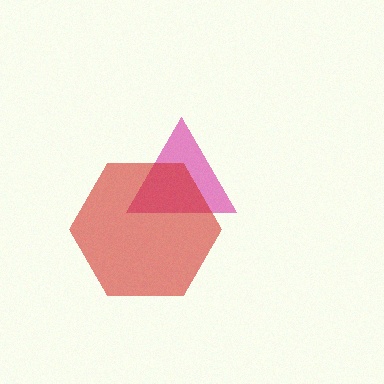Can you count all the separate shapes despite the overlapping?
Yes, there are 2 separate shapes.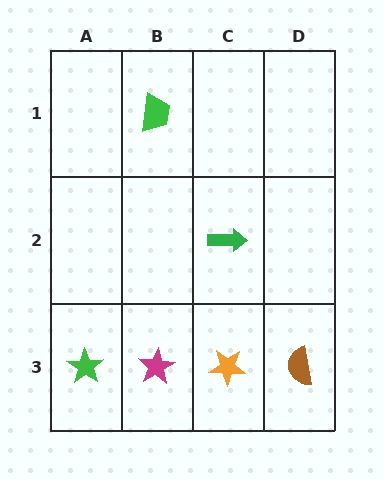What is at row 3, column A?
A green star.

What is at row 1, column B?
A green trapezoid.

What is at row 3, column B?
A magenta star.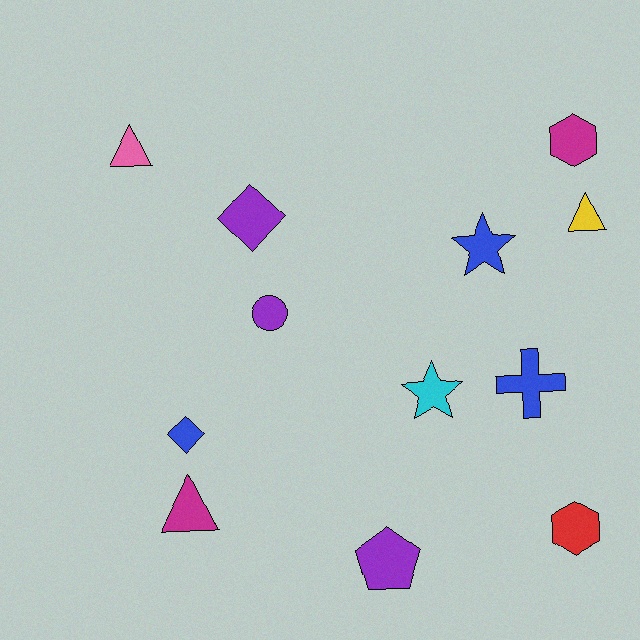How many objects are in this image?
There are 12 objects.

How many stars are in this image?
There are 2 stars.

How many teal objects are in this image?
There are no teal objects.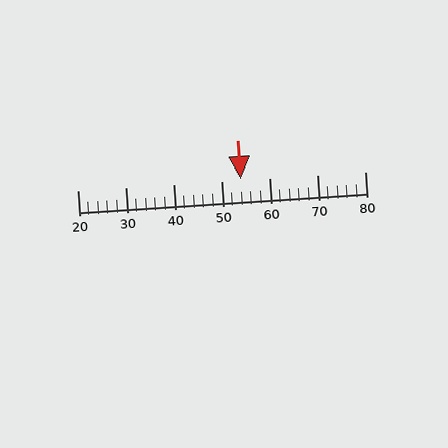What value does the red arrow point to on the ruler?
The red arrow points to approximately 54.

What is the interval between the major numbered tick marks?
The major tick marks are spaced 10 units apart.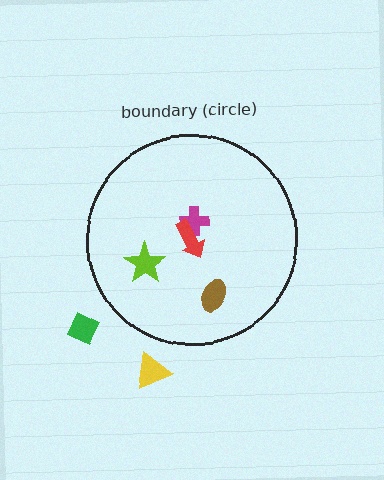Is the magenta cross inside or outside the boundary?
Inside.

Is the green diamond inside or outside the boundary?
Outside.